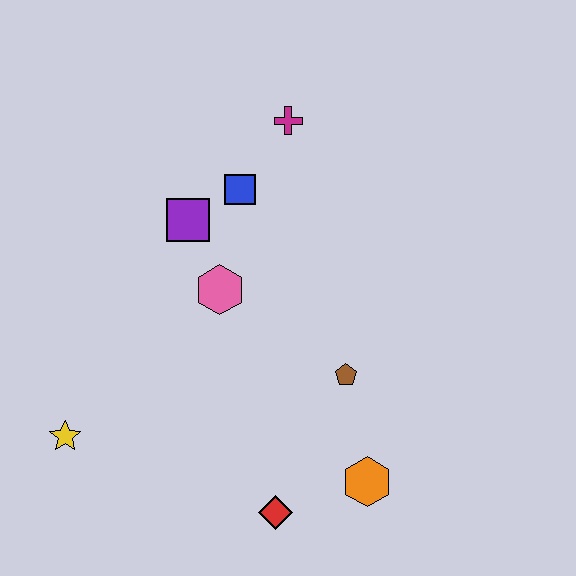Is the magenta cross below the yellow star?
No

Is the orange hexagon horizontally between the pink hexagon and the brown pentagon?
No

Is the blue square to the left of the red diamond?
Yes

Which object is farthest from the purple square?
The orange hexagon is farthest from the purple square.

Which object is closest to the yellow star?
The pink hexagon is closest to the yellow star.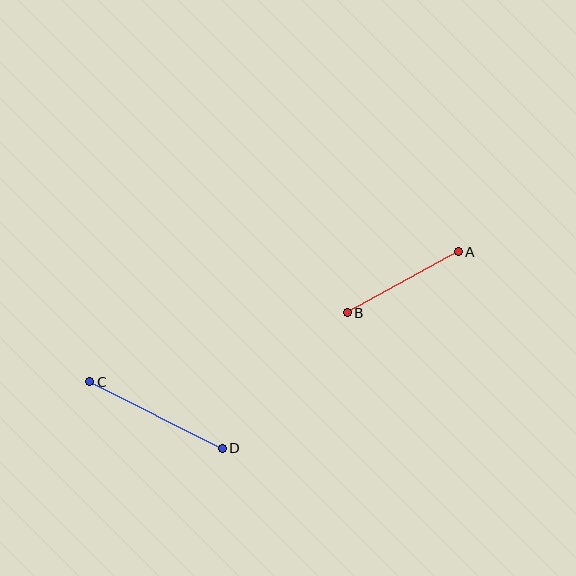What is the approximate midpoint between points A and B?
The midpoint is at approximately (403, 282) pixels.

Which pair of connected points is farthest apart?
Points C and D are farthest apart.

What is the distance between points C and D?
The distance is approximately 148 pixels.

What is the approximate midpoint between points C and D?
The midpoint is at approximately (156, 415) pixels.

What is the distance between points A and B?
The distance is approximately 126 pixels.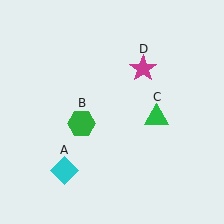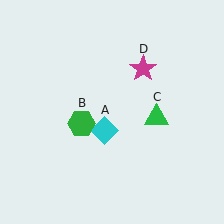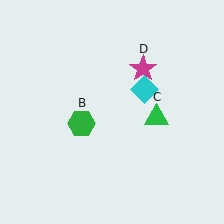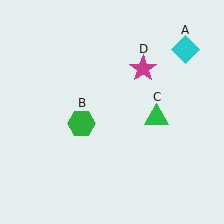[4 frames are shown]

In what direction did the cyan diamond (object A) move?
The cyan diamond (object A) moved up and to the right.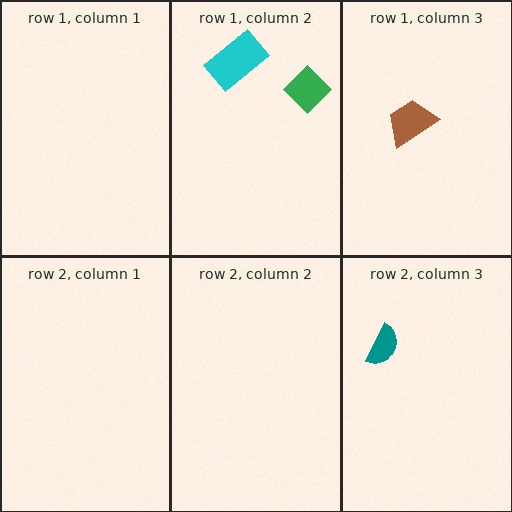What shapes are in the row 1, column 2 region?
The cyan rectangle, the green diamond.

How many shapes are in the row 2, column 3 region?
1.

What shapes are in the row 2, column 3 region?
The teal semicircle.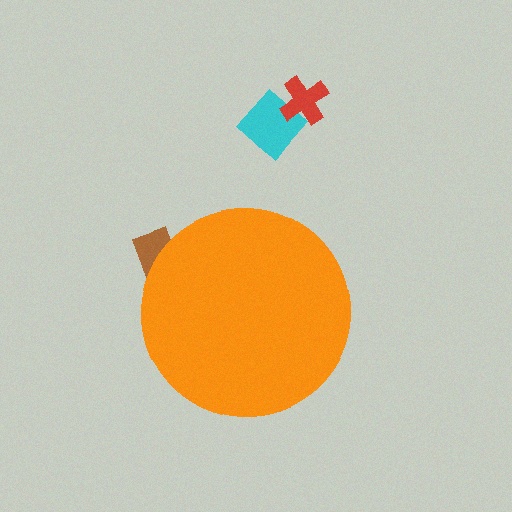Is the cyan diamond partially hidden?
No, the cyan diamond is fully visible.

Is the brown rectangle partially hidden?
Yes, the brown rectangle is partially hidden behind the orange circle.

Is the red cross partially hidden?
No, the red cross is fully visible.